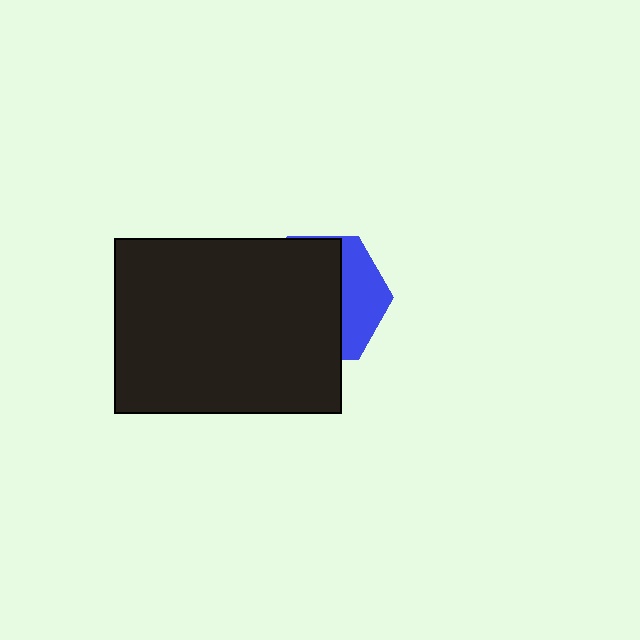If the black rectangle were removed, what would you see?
You would see the complete blue hexagon.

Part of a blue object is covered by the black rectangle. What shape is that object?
It is a hexagon.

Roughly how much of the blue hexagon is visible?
A small part of it is visible (roughly 33%).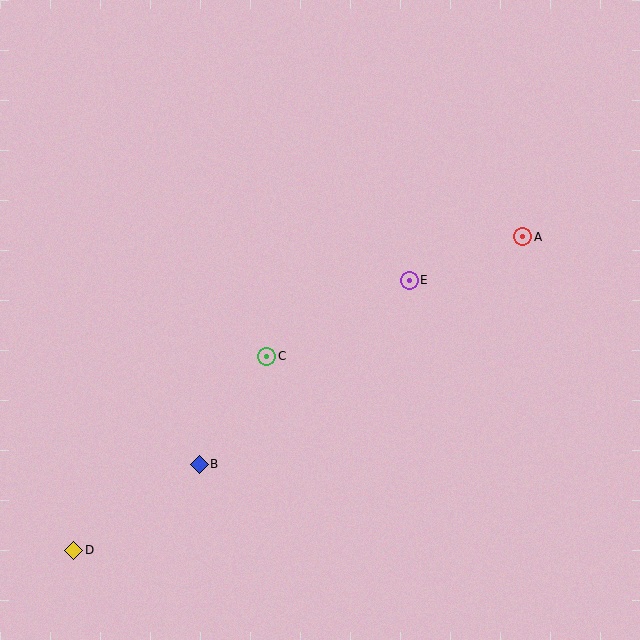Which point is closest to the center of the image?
Point C at (267, 356) is closest to the center.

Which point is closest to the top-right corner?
Point A is closest to the top-right corner.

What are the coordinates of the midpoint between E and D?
The midpoint between E and D is at (241, 415).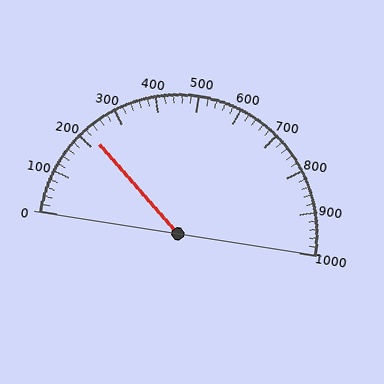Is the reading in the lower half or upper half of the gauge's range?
The reading is in the lower half of the range (0 to 1000).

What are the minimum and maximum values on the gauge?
The gauge ranges from 0 to 1000.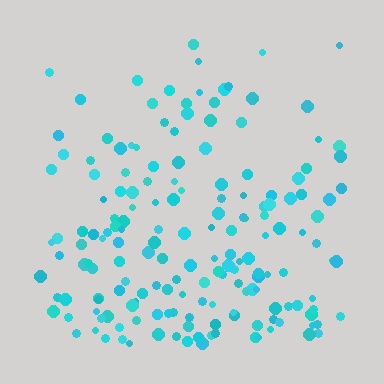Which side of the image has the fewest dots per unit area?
The top.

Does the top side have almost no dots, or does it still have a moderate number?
Still a moderate number, just noticeably fewer than the bottom.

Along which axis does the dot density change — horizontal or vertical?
Vertical.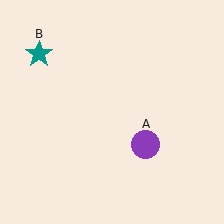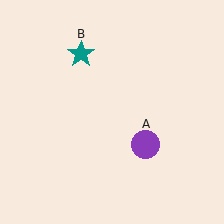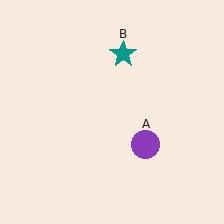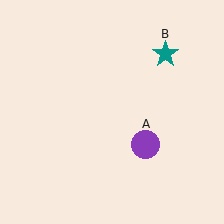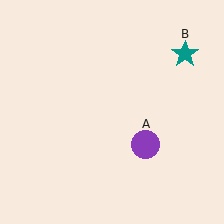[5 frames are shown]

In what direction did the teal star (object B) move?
The teal star (object B) moved right.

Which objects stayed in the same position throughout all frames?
Purple circle (object A) remained stationary.